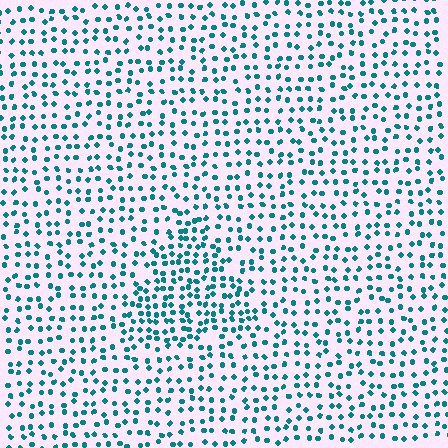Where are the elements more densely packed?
The elements are more densely packed inside the triangle boundary.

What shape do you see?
I see a triangle.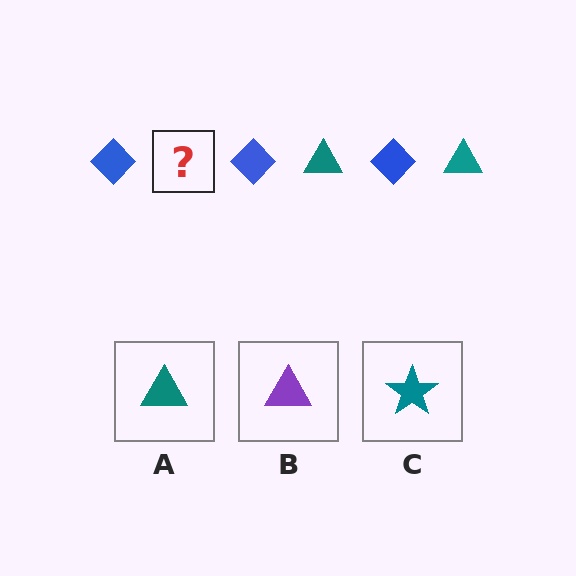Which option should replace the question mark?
Option A.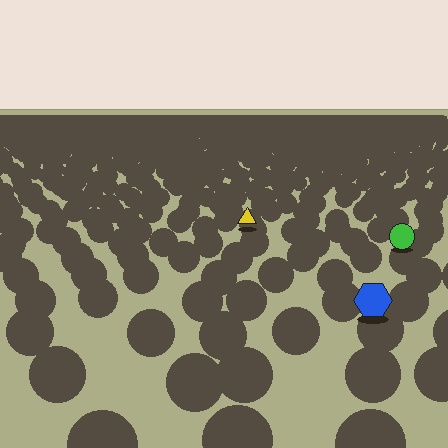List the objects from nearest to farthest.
From nearest to farthest: the blue hexagon, the green circle, the yellow triangle.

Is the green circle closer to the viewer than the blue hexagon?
No. The blue hexagon is closer — you can tell from the texture gradient: the ground texture is coarser near it.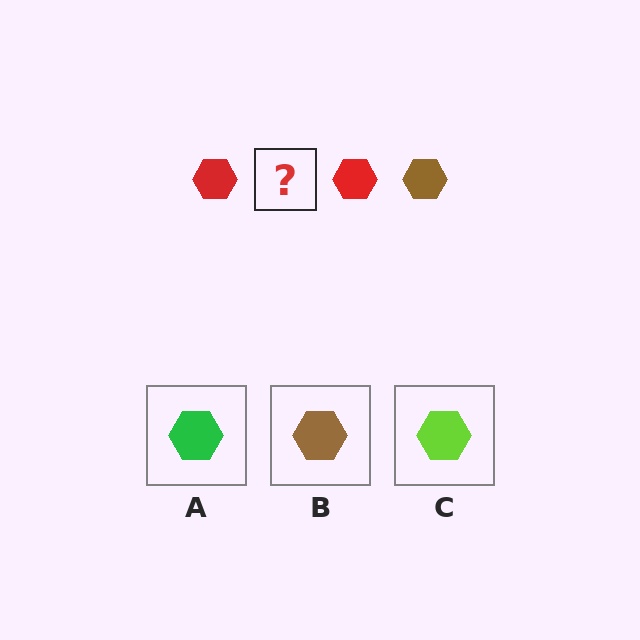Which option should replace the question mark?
Option B.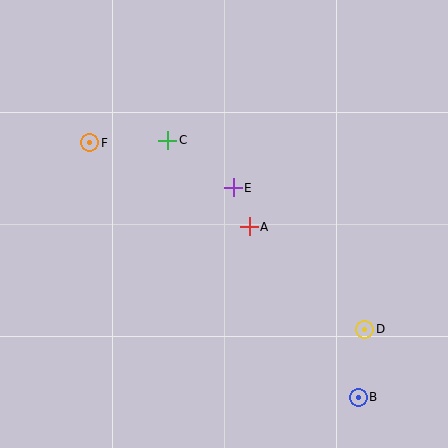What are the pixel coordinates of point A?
Point A is at (249, 227).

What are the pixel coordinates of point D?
Point D is at (365, 329).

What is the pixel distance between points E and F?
The distance between E and F is 150 pixels.